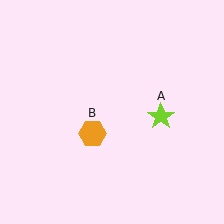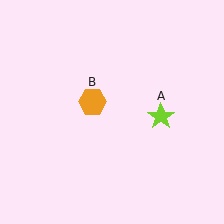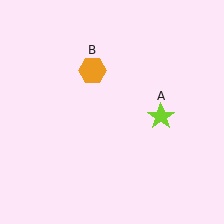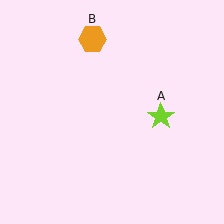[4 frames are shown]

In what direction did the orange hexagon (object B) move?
The orange hexagon (object B) moved up.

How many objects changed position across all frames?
1 object changed position: orange hexagon (object B).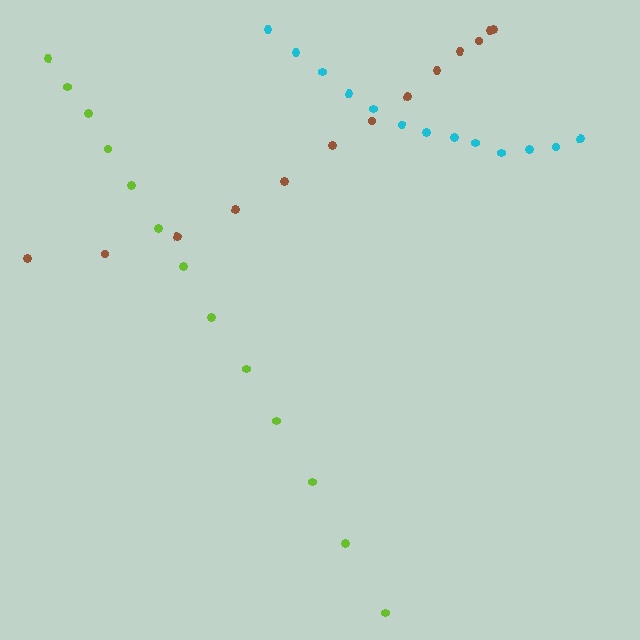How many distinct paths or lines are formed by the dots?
There are 3 distinct paths.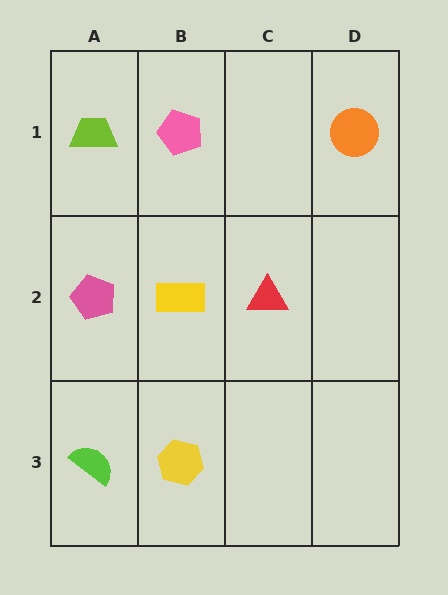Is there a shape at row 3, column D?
No, that cell is empty.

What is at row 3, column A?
A lime semicircle.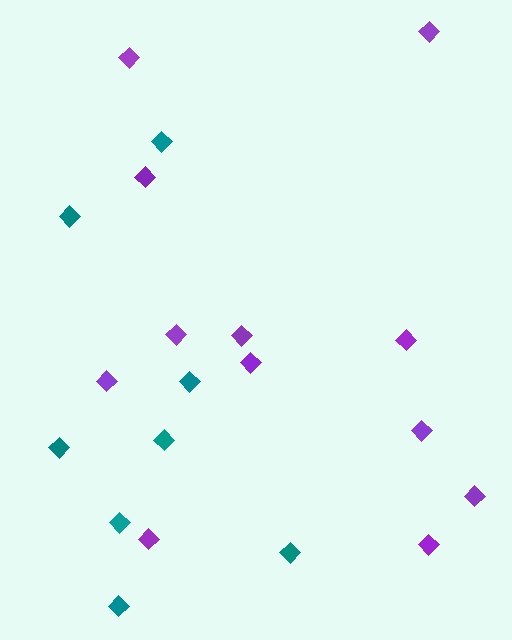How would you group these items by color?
There are 2 groups: one group of purple diamonds (12) and one group of teal diamonds (8).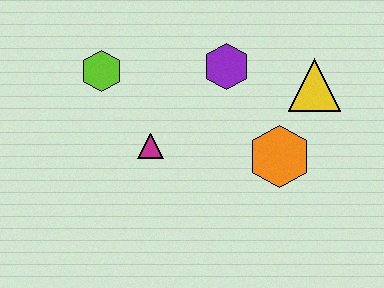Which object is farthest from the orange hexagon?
The lime hexagon is farthest from the orange hexagon.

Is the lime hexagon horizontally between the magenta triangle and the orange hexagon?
No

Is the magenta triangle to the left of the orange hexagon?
Yes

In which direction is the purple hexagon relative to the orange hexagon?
The purple hexagon is above the orange hexagon.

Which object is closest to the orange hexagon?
The yellow triangle is closest to the orange hexagon.